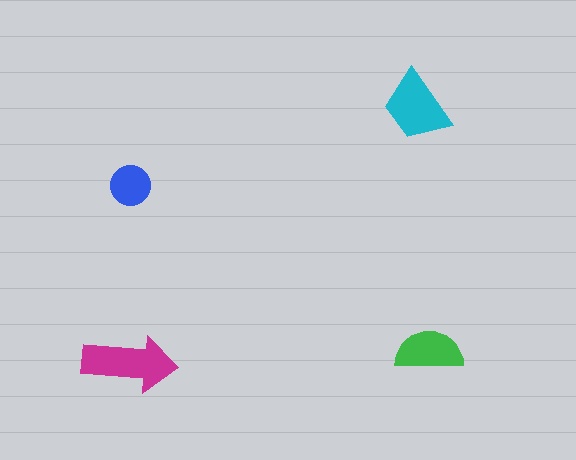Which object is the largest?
The magenta arrow.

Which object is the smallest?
The blue circle.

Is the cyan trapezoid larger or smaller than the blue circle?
Larger.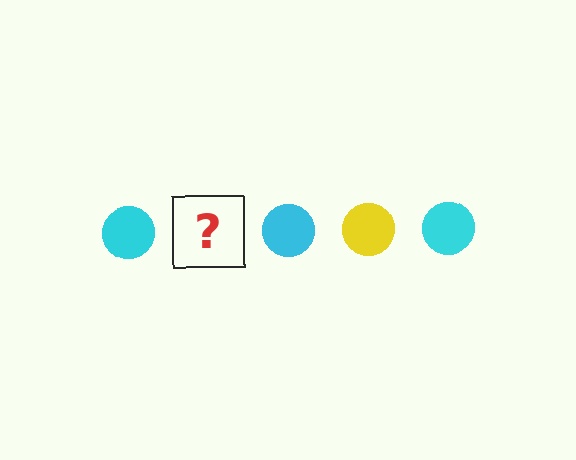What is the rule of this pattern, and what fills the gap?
The rule is that the pattern cycles through cyan, yellow circles. The gap should be filled with a yellow circle.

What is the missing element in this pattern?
The missing element is a yellow circle.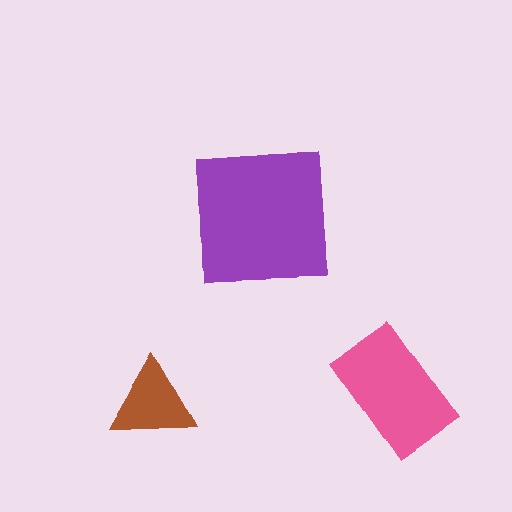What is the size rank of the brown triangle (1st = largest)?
3rd.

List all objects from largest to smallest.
The purple square, the pink rectangle, the brown triangle.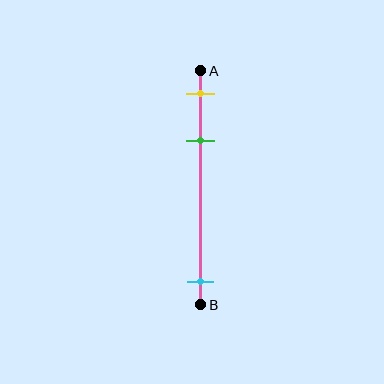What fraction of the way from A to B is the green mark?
The green mark is approximately 30% (0.3) of the way from A to B.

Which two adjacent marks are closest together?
The yellow and green marks are the closest adjacent pair.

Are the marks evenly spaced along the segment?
No, the marks are not evenly spaced.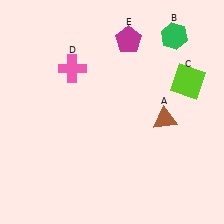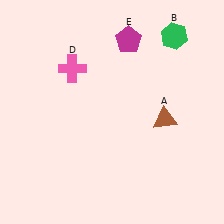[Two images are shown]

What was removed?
The lime square (C) was removed in Image 2.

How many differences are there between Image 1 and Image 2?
There is 1 difference between the two images.